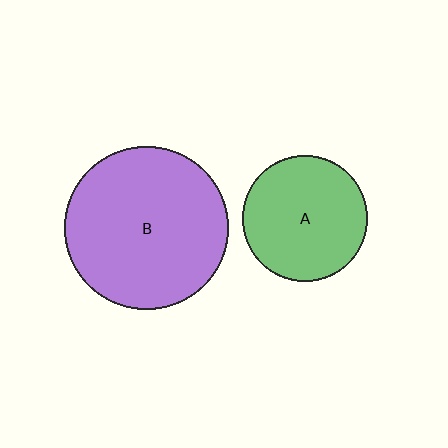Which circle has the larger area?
Circle B (purple).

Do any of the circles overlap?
No, none of the circles overlap.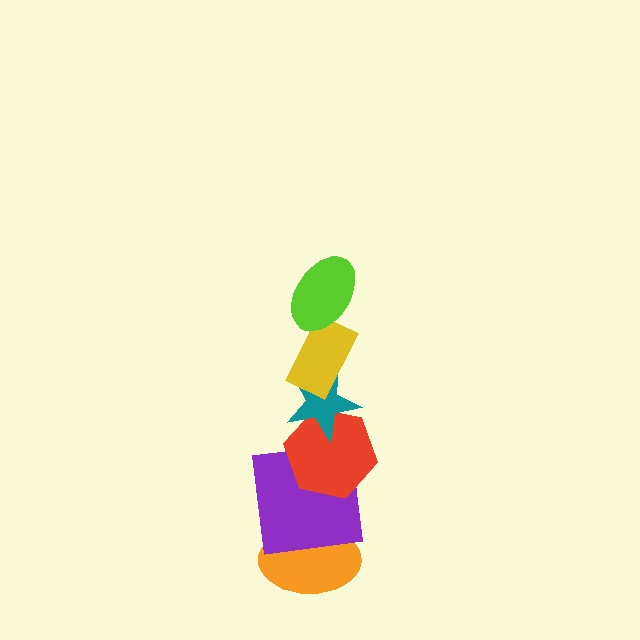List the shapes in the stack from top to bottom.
From top to bottom: the lime ellipse, the yellow rectangle, the teal star, the red hexagon, the purple square, the orange ellipse.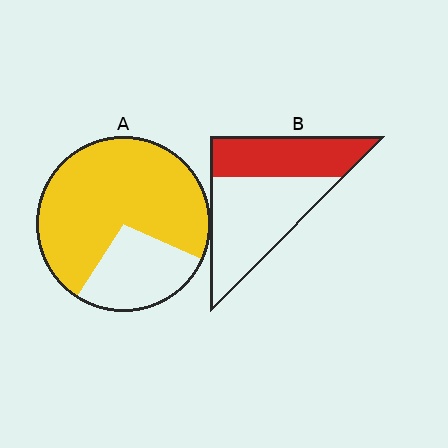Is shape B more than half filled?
No.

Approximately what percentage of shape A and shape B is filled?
A is approximately 75% and B is approximately 40%.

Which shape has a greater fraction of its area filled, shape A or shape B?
Shape A.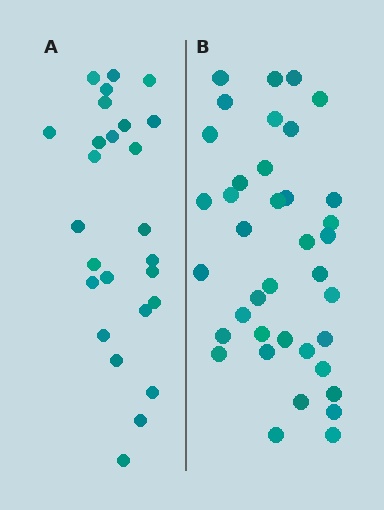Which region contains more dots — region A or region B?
Region B (the right region) has more dots.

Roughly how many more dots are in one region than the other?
Region B has roughly 12 or so more dots than region A.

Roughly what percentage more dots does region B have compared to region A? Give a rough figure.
About 45% more.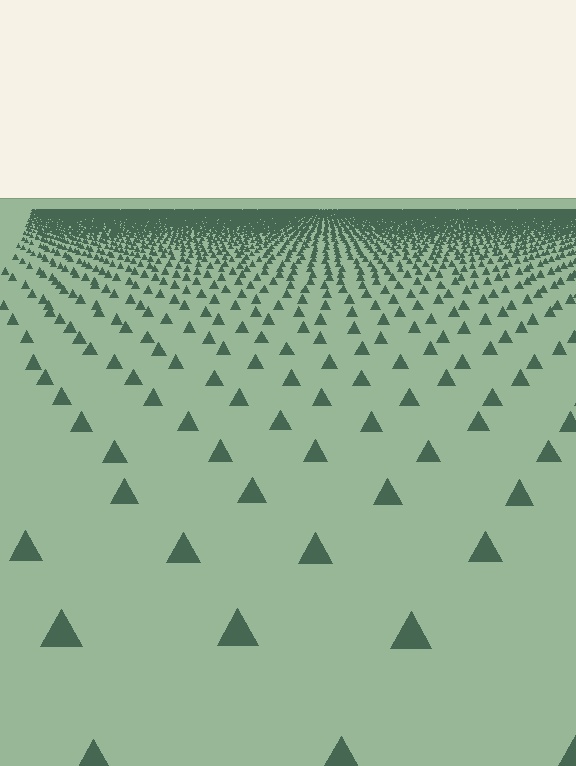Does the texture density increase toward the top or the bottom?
Density increases toward the top.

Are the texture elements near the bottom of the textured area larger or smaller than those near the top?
Larger. Near the bottom, elements are closer to the viewer and appear at a bigger on-screen size.